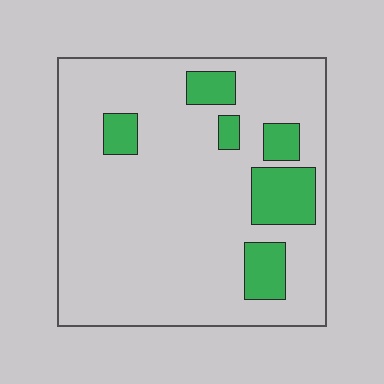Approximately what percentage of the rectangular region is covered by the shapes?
Approximately 15%.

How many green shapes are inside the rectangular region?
6.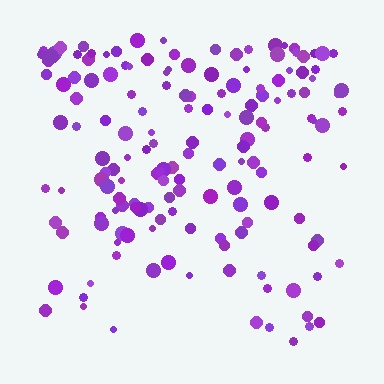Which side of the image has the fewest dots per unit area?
The bottom.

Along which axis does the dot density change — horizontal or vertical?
Vertical.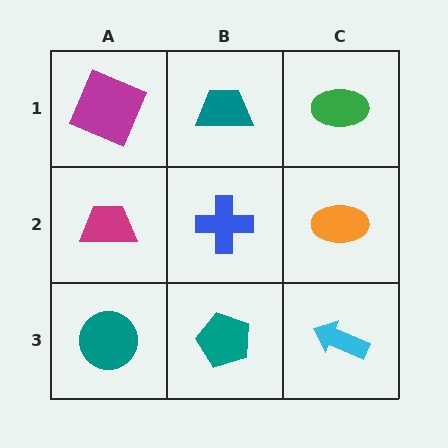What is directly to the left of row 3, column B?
A teal circle.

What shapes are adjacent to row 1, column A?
A magenta trapezoid (row 2, column A), a teal trapezoid (row 1, column B).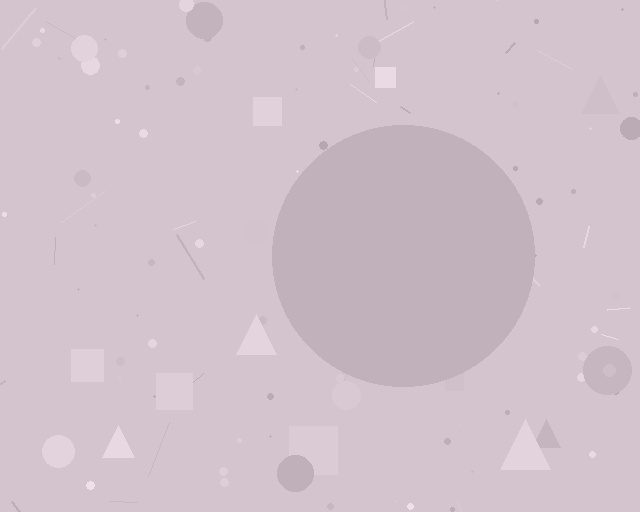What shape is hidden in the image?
A circle is hidden in the image.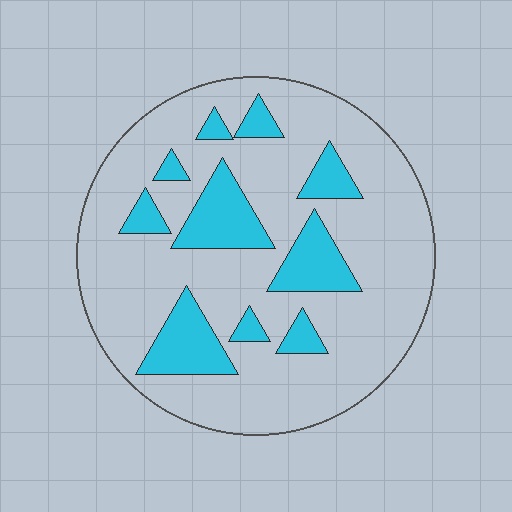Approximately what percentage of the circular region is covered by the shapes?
Approximately 20%.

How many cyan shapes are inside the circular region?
10.